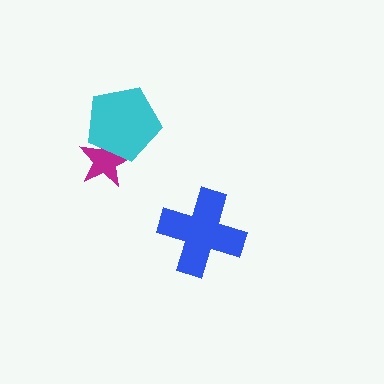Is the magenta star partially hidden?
Yes, it is partially covered by another shape.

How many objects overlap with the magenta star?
1 object overlaps with the magenta star.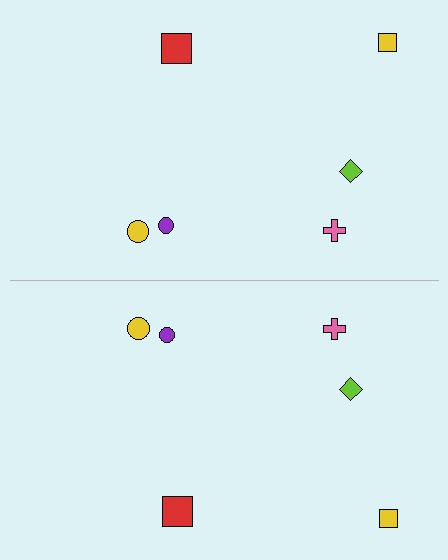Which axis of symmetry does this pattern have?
The pattern has a horizontal axis of symmetry running through the center of the image.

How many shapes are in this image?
There are 12 shapes in this image.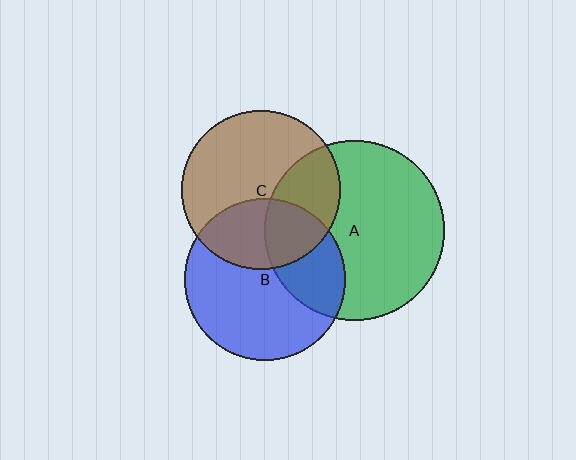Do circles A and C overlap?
Yes.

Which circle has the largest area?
Circle A (green).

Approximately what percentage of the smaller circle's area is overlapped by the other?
Approximately 30%.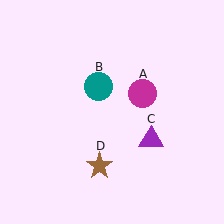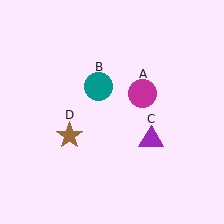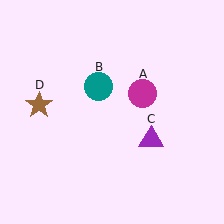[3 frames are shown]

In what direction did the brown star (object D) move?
The brown star (object D) moved up and to the left.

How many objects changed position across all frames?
1 object changed position: brown star (object D).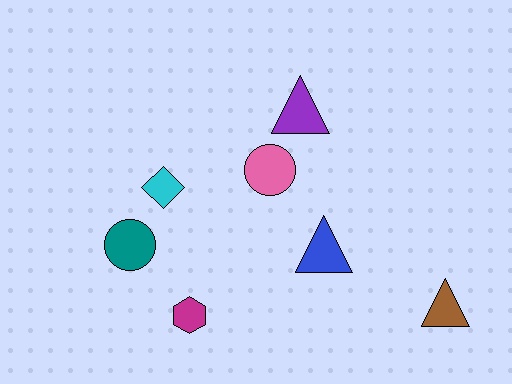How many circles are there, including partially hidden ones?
There are 2 circles.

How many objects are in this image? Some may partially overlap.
There are 7 objects.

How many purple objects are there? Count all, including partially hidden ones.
There is 1 purple object.